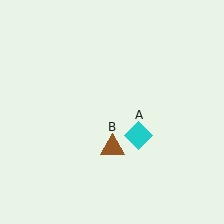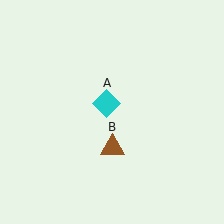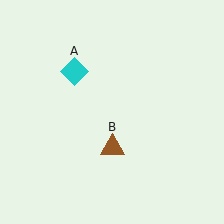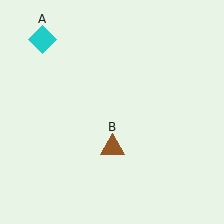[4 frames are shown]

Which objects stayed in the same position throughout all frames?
Brown triangle (object B) remained stationary.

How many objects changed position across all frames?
1 object changed position: cyan diamond (object A).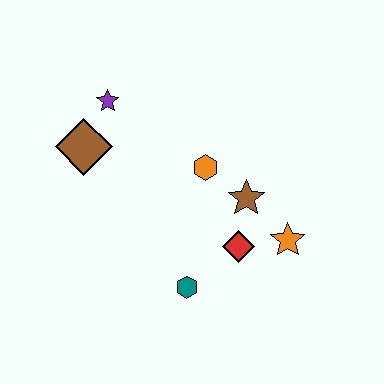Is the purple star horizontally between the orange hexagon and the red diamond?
No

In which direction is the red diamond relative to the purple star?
The red diamond is below the purple star.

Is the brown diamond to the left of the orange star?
Yes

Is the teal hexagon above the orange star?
No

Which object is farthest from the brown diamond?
The orange star is farthest from the brown diamond.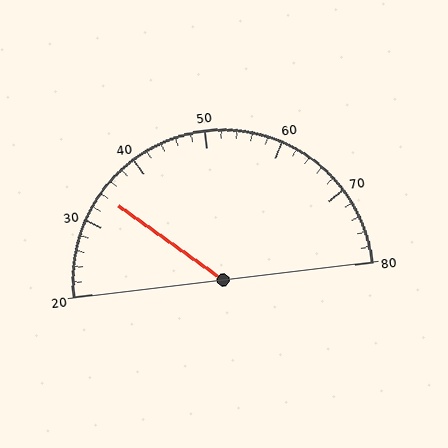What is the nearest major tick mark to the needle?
The nearest major tick mark is 30.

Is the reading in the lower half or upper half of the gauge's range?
The reading is in the lower half of the range (20 to 80).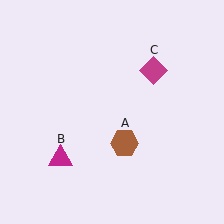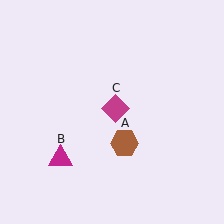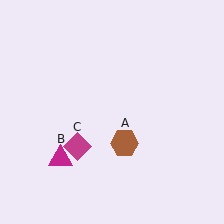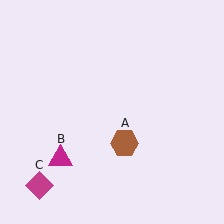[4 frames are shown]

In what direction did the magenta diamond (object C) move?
The magenta diamond (object C) moved down and to the left.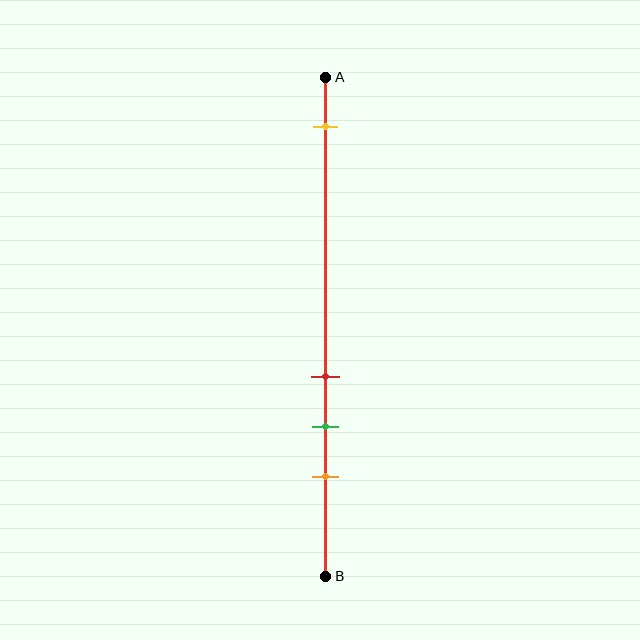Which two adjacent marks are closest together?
The red and green marks are the closest adjacent pair.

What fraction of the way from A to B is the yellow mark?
The yellow mark is approximately 10% (0.1) of the way from A to B.